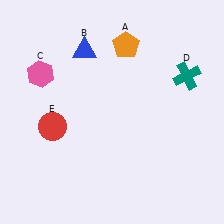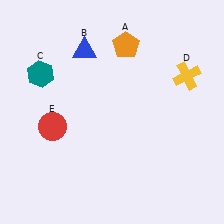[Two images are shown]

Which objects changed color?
C changed from pink to teal. D changed from teal to yellow.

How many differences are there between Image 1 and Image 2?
There are 2 differences between the two images.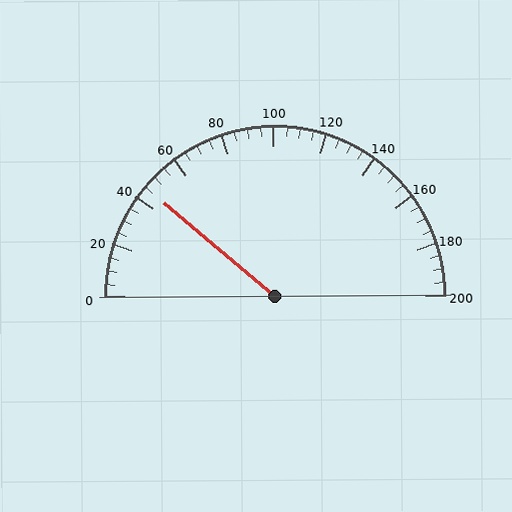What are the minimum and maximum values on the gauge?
The gauge ranges from 0 to 200.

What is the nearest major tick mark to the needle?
The nearest major tick mark is 40.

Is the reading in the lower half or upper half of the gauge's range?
The reading is in the lower half of the range (0 to 200).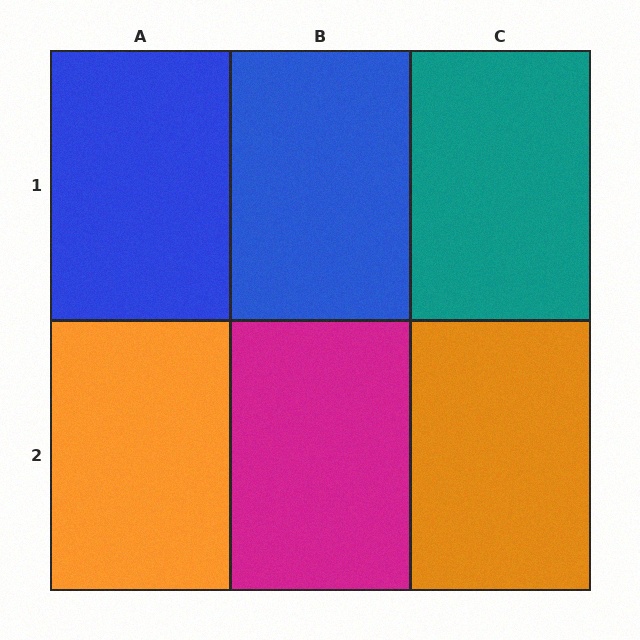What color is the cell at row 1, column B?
Blue.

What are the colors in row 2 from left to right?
Orange, magenta, orange.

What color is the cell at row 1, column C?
Teal.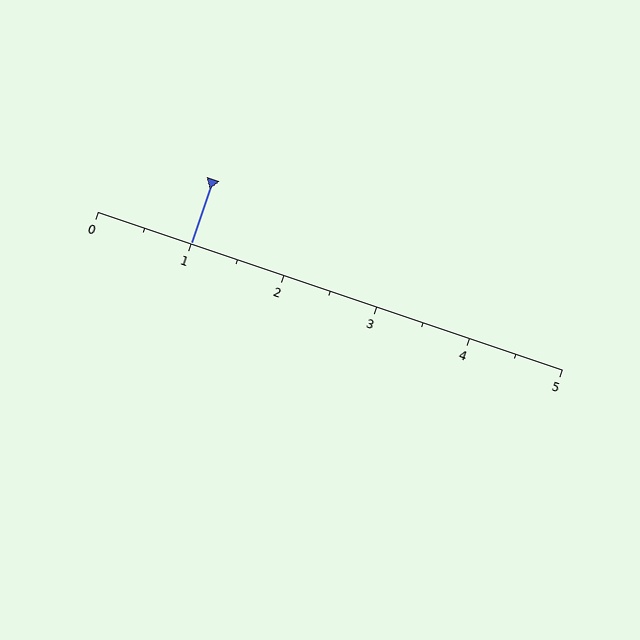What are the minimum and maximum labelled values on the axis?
The axis runs from 0 to 5.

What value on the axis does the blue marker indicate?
The marker indicates approximately 1.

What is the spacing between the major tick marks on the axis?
The major ticks are spaced 1 apart.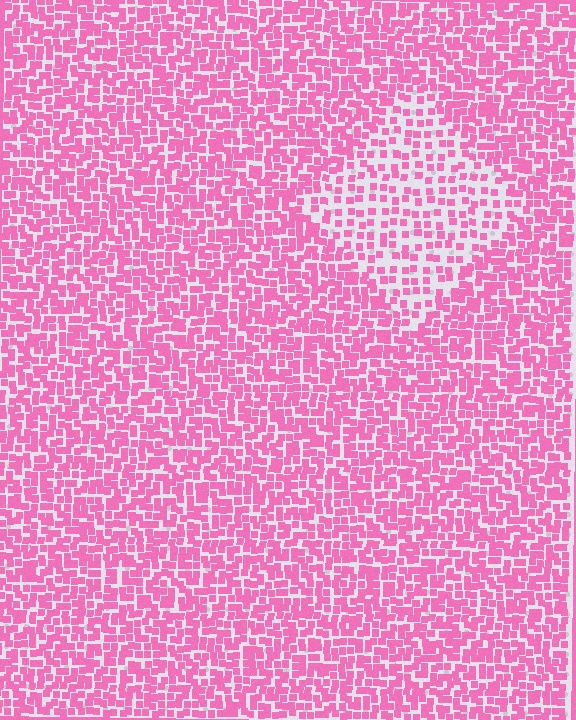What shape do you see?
I see a diamond.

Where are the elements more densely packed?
The elements are more densely packed outside the diamond boundary.